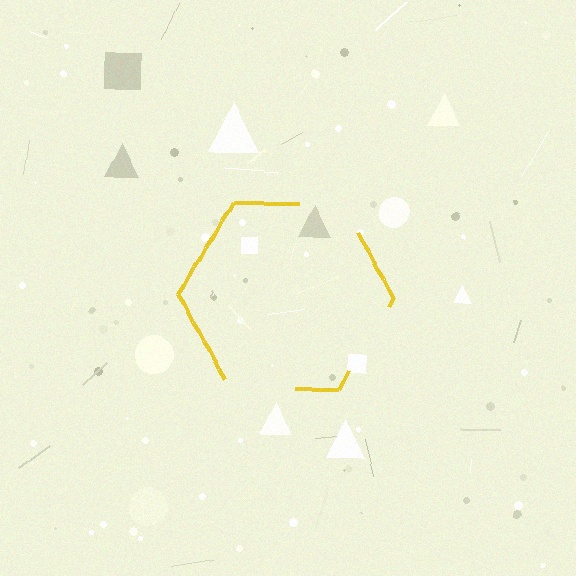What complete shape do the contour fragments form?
The contour fragments form a hexagon.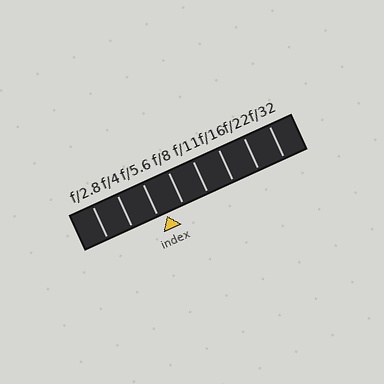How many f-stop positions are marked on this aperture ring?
There are 8 f-stop positions marked.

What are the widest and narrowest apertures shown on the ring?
The widest aperture shown is f/2.8 and the narrowest is f/32.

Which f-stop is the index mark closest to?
The index mark is closest to f/5.6.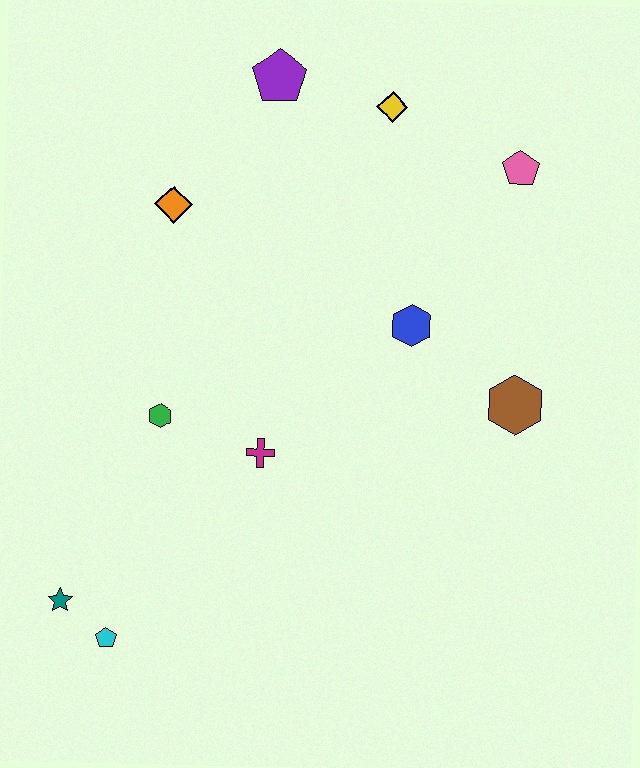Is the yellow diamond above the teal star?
Yes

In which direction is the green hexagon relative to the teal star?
The green hexagon is above the teal star.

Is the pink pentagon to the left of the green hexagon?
No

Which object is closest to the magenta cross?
The green hexagon is closest to the magenta cross.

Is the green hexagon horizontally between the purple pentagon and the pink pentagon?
No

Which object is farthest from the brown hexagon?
The teal star is farthest from the brown hexagon.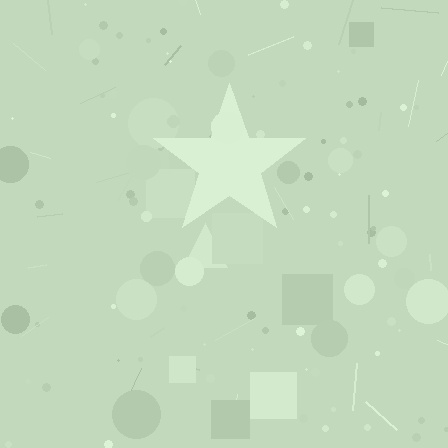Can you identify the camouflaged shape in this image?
The camouflaged shape is a star.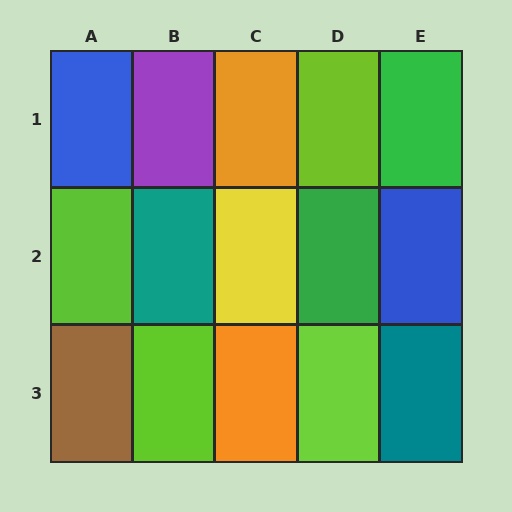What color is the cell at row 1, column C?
Orange.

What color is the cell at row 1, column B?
Purple.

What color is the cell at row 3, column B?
Lime.